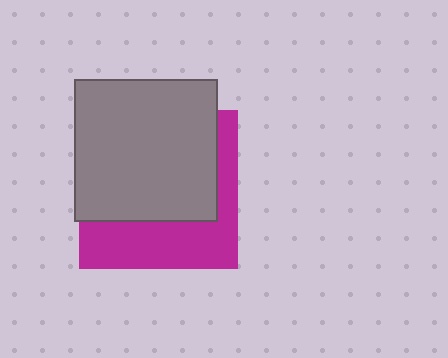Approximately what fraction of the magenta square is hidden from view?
Roughly 61% of the magenta square is hidden behind the gray square.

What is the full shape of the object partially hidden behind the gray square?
The partially hidden object is a magenta square.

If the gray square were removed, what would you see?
You would see the complete magenta square.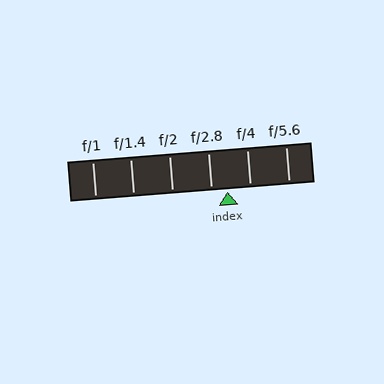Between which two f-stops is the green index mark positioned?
The index mark is between f/2.8 and f/4.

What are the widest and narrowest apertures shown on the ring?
The widest aperture shown is f/1 and the narrowest is f/5.6.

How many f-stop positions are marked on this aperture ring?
There are 6 f-stop positions marked.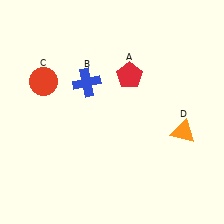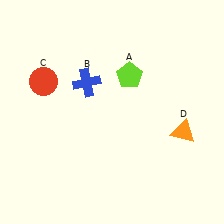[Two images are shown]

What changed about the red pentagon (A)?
In Image 1, A is red. In Image 2, it changed to lime.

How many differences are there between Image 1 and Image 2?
There is 1 difference between the two images.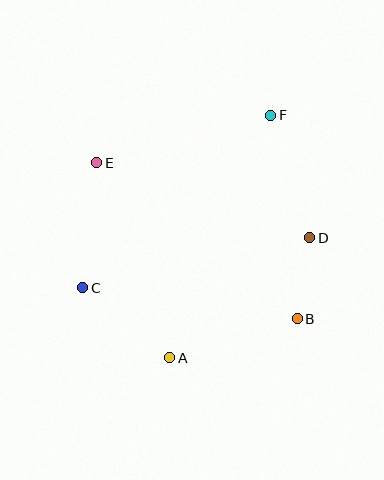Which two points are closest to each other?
Points B and D are closest to each other.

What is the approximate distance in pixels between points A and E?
The distance between A and E is approximately 208 pixels.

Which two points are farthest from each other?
Points A and F are farthest from each other.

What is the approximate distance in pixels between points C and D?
The distance between C and D is approximately 232 pixels.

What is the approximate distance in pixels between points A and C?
The distance between A and C is approximately 112 pixels.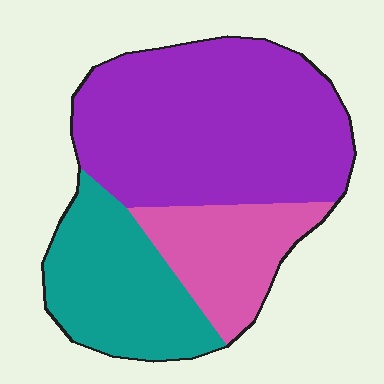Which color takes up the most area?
Purple, at roughly 55%.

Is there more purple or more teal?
Purple.